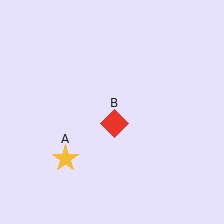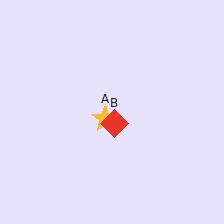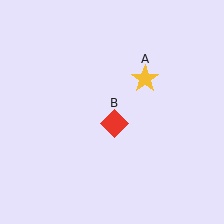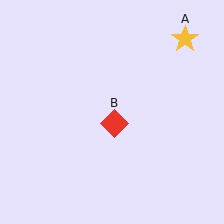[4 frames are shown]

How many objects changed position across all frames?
1 object changed position: yellow star (object A).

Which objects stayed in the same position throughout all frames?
Red diamond (object B) remained stationary.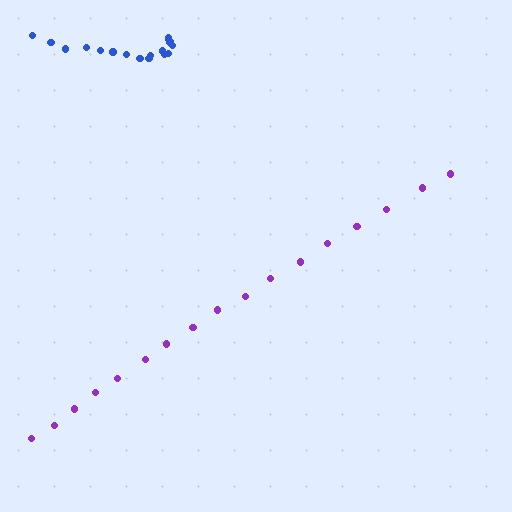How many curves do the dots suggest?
There are 2 distinct paths.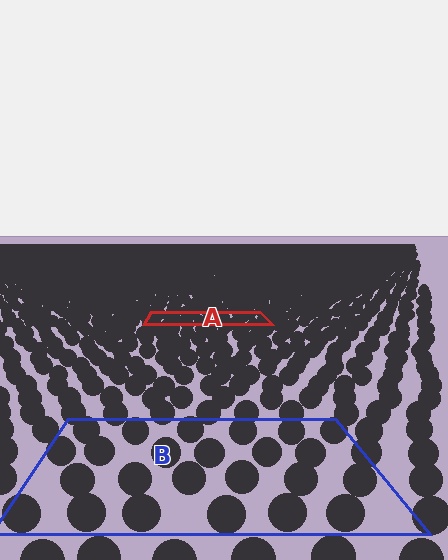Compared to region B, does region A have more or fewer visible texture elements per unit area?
Region A has more texture elements per unit area — they are packed more densely because it is farther away.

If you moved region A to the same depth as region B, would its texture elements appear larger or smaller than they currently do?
They would appear larger. At a closer depth, the same texture elements are projected at a bigger on-screen size.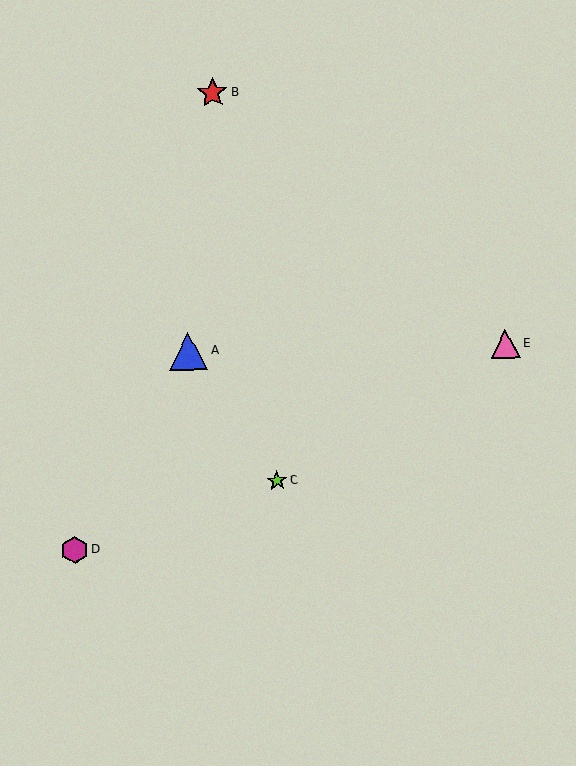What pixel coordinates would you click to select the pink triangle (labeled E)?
Click at (505, 343) to select the pink triangle E.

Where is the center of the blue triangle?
The center of the blue triangle is at (188, 351).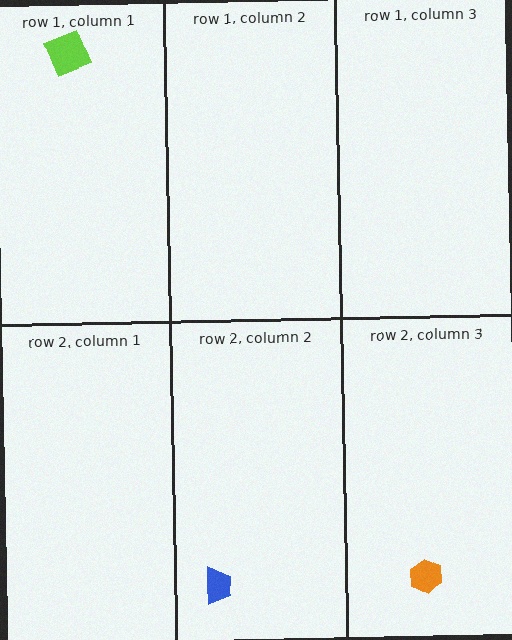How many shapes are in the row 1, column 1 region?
1.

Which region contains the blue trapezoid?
The row 2, column 2 region.